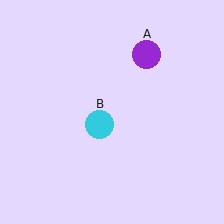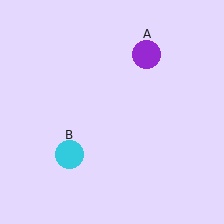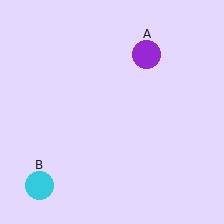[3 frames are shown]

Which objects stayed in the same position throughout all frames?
Purple circle (object A) remained stationary.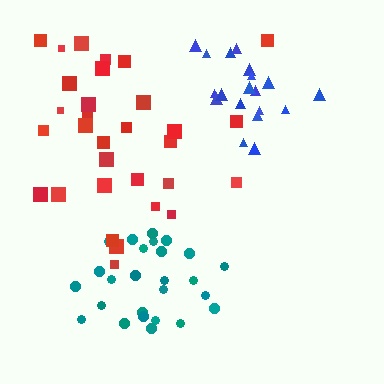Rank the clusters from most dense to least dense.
teal, blue, red.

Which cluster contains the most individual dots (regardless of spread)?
Red (31).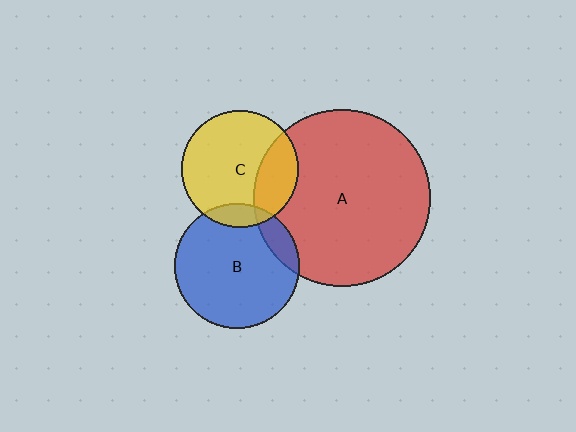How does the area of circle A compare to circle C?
Approximately 2.3 times.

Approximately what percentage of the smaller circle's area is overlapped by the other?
Approximately 10%.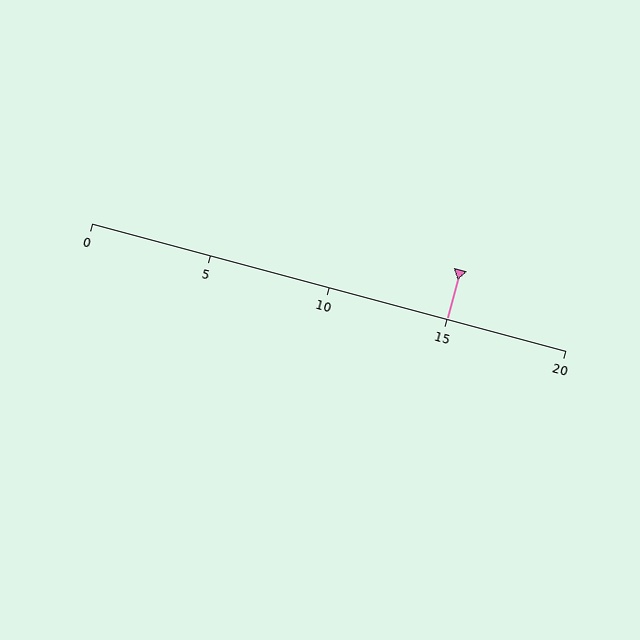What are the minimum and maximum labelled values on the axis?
The axis runs from 0 to 20.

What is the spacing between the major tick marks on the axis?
The major ticks are spaced 5 apart.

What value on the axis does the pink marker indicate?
The marker indicates approximately 15.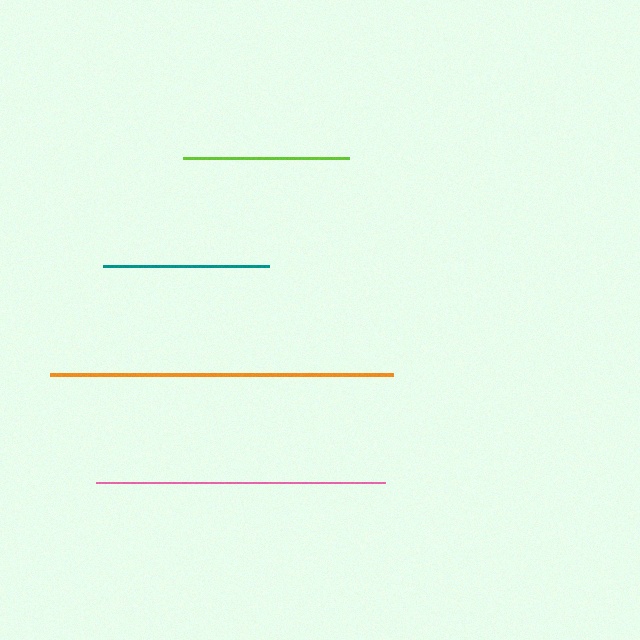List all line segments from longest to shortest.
From longest to shortest: orange, pink, lime, teal.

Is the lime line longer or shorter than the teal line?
The lime line is longer than the teal line.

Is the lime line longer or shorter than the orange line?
The orange line is longer than the lime line.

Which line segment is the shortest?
The teal line is the shortest at approximately 166 pixels.